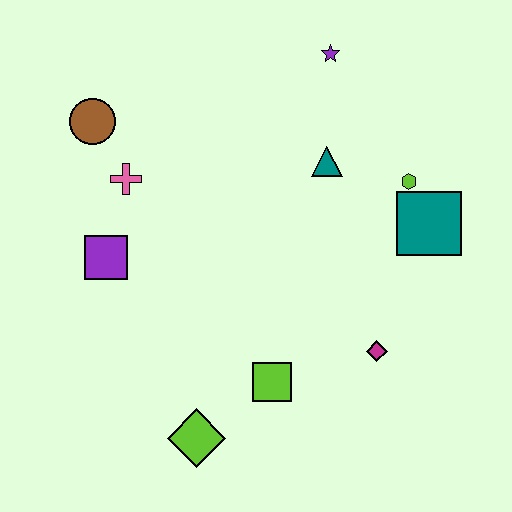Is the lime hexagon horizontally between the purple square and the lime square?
No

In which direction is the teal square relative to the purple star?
The teal square is below the purple star.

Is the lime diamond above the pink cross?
No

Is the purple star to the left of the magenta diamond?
Yes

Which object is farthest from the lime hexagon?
The lime diamond is farthest from the lime hexagon.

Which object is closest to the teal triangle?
The lime hexagon is closest to the teal triangle.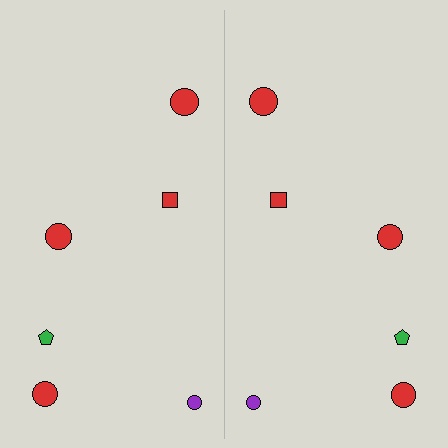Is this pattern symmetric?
Yes, this pattern has bilateral (reflection) symmetry.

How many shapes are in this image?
There are 12 shapes in this image.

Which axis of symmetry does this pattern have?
The pattern has a vertical axis of symmetry running through the center of the image.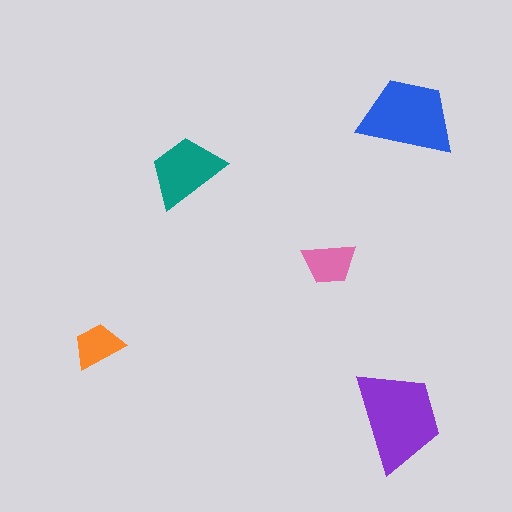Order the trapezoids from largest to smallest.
the purple one, the blue one, the teal one, the pink one, the orange one.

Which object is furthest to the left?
The orange trapezoid is leftmost.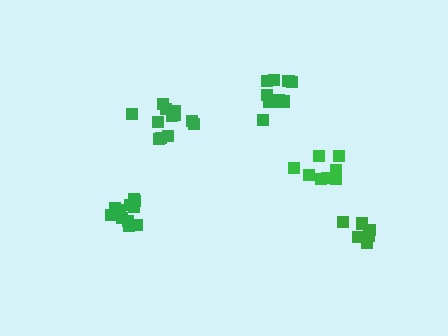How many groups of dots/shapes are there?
There are 5 groups.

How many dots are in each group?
Group 1: 8 dots, Group 2: 11 dots, Group 3: 12 dots, Group 4: 6 dots, Group 5: 12 dots (49 total).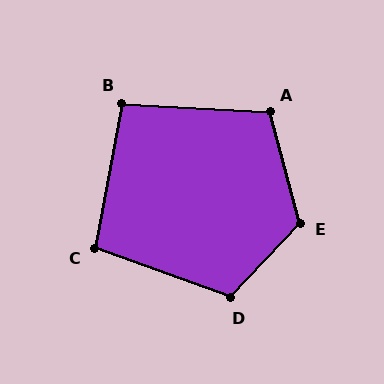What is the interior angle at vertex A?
Approximately 108 degrees (obtuse).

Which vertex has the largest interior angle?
E, at approximately 122 degrees.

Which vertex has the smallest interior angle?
B, at approximately 98 degrees.